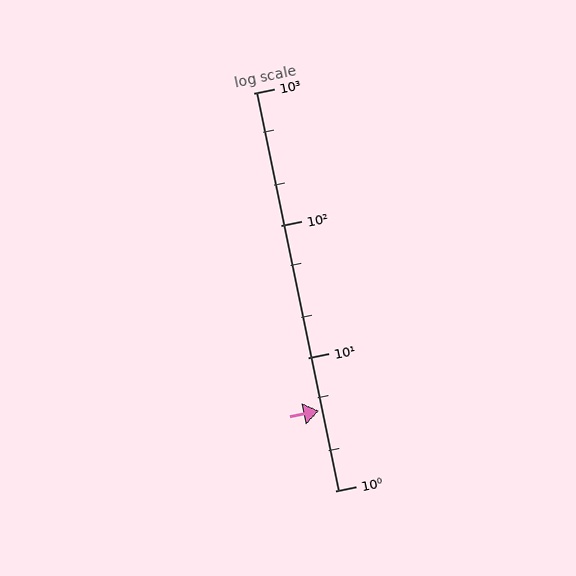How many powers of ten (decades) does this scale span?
The scale spans 3 decades, from 1 to 1000.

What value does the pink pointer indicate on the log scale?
The pointer indicates approximately 4.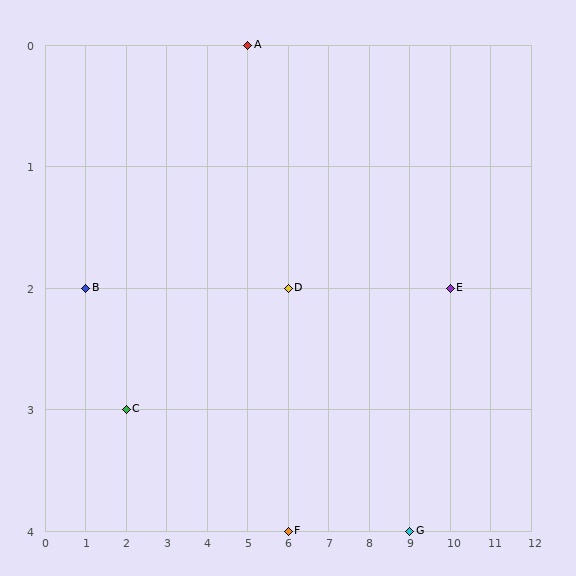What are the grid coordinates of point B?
Point B is at grid coordinates (1, 2).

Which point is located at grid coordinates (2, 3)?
Point C is at (2, 3).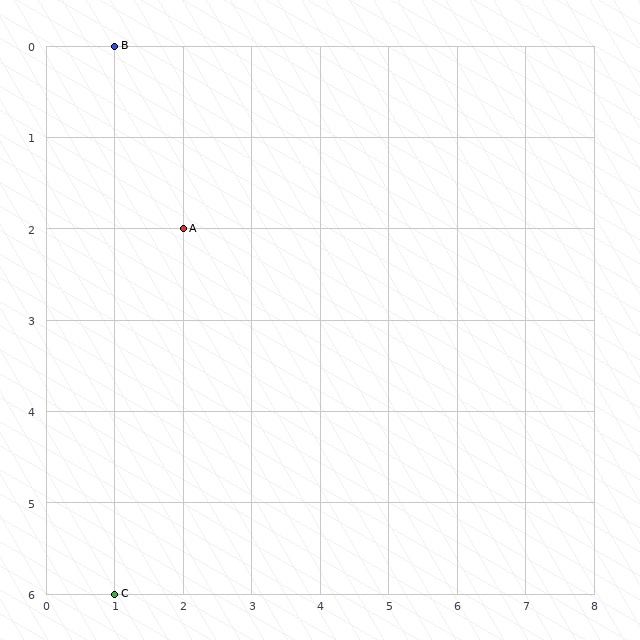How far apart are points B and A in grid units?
Points B and A are 1 column and 2 rows apart (about 2.2 grid units diagonally).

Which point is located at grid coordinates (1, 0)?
Point B is at (1, 0).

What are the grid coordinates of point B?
Point B is at grid coordinates (1, 0).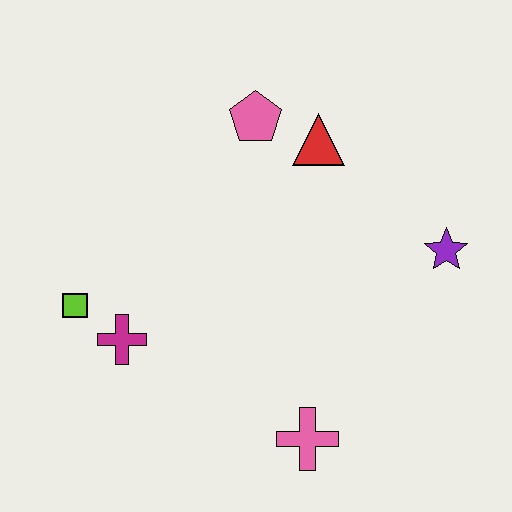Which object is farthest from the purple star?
The lime square is farthest from the purple star.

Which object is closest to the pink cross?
The magenta cross is closest to the pink cross.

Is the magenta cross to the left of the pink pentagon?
Yes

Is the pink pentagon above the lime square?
Yes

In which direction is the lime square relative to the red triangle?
The lime square is to the left of the red triangle.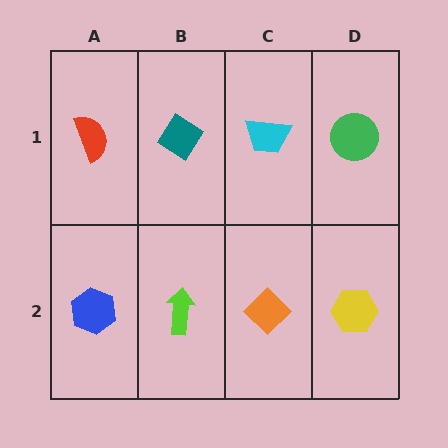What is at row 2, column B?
A lime arrow.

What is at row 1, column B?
A teal diamond.